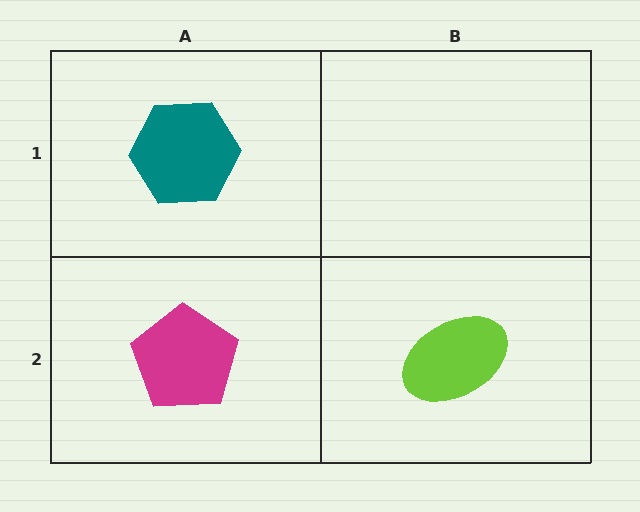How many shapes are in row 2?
2 shapes.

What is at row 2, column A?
A magenta pentagon.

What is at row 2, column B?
A lime ellipse.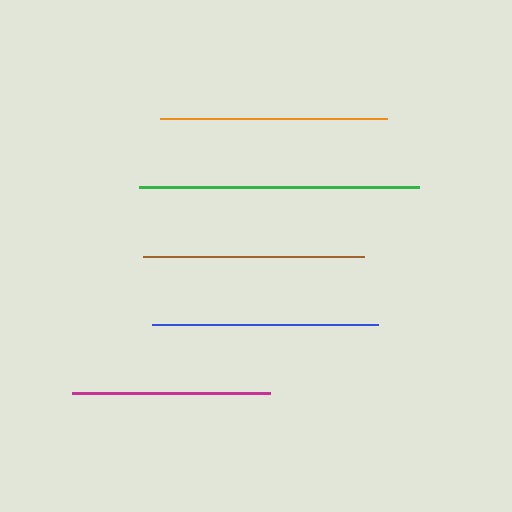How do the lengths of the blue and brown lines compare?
The blue and brown lines are approximately the same length.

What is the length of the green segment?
The green segment is approximately 280 pixels long.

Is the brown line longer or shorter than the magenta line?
The brown line is longer than the magenta line.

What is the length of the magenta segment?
The magenta segment is approximately 198 pixels long.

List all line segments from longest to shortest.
From longest to shortest: green, orange, blue, brown, magenta.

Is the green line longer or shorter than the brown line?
The green line is longer than the brown line.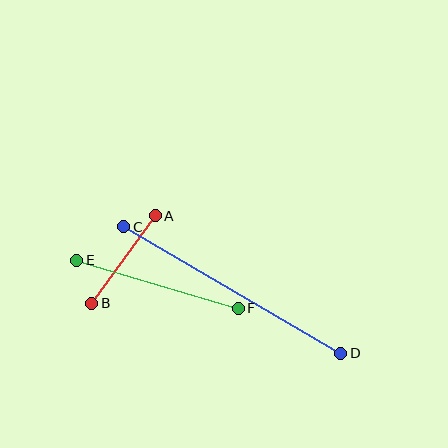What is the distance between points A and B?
The distance is approximately 108 pixels.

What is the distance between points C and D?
The distance is approximately 251 pixels.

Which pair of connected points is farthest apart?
Points C and D are farthest apart.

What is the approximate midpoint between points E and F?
The midpoint is at approximately (158, 284) pixels.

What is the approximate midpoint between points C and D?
The midpoint is at approximately (232, 290) pixels.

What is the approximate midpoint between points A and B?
The midpoint is at approximately (123, 259) pixels.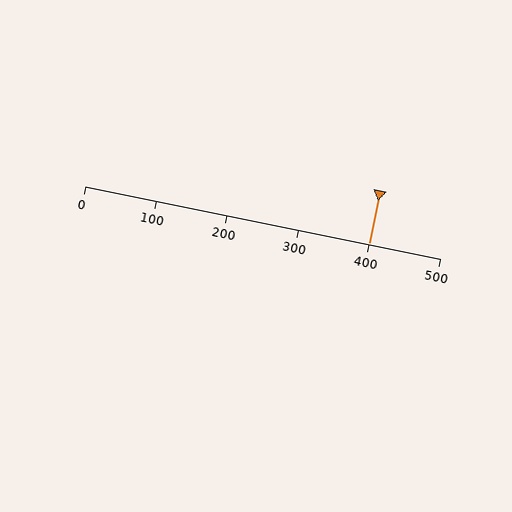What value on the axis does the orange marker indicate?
The marker indicates approximately 400.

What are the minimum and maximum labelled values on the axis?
The axis runs from 0 to 500.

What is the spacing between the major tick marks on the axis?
The major ticks are spaced 100 apart.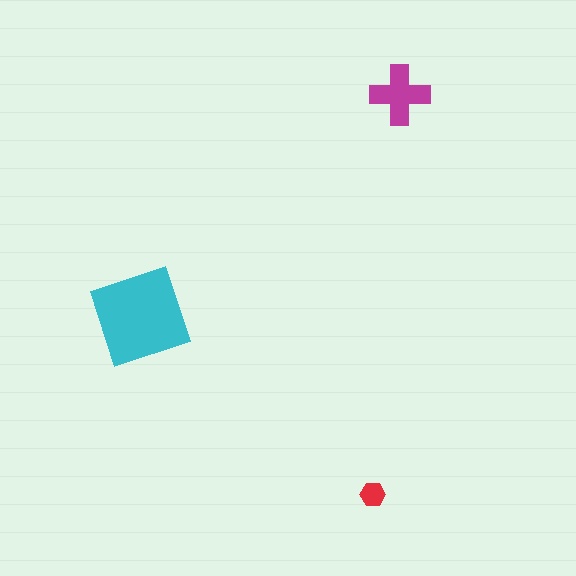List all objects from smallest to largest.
The red hexagon, the magenta cross, the cyan diamond.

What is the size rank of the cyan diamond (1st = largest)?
1st.